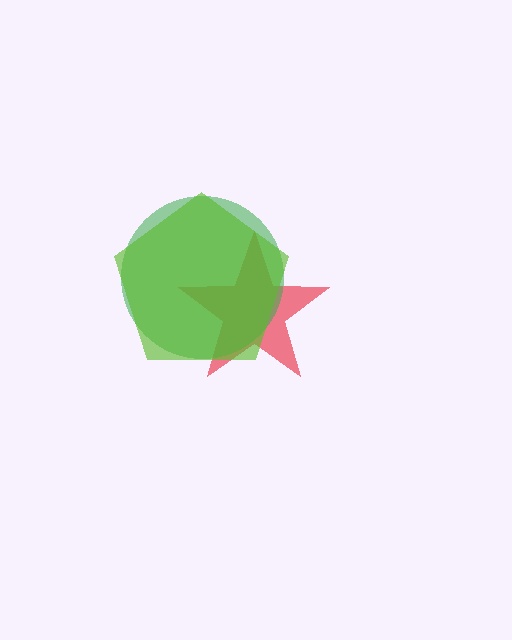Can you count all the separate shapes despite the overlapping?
Yes, there are 3 separate shapes.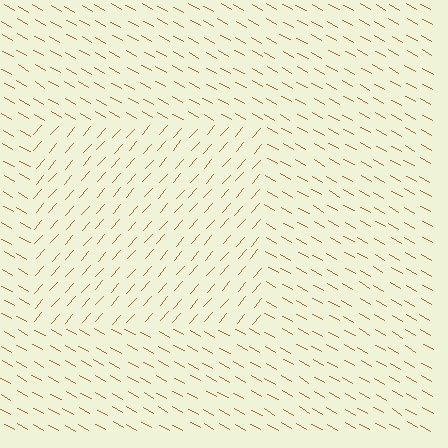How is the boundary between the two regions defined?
The boundary is defined purely by a change in line orientation (approximately 78 degrees difference). All lines are the same color and thickness.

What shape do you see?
I see a rectangle.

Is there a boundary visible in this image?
Yes, there is a texture boundary formed by a change in line orientation.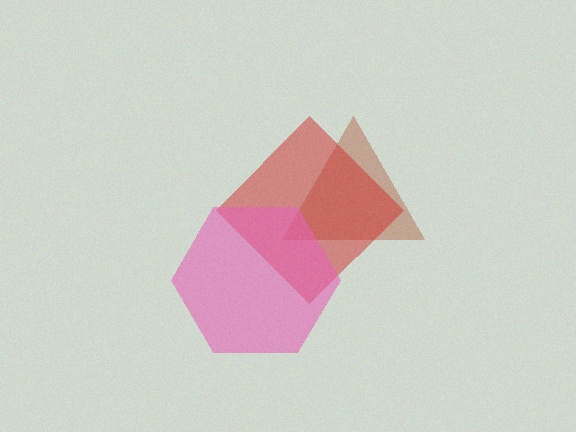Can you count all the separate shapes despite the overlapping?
Yes, there are 3 separate shapes.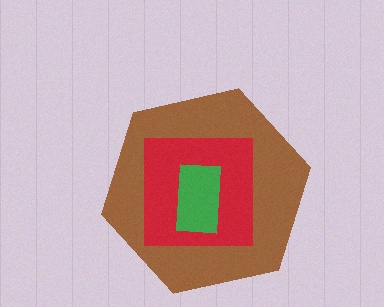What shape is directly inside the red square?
The green rectangle.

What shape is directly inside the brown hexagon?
The red square.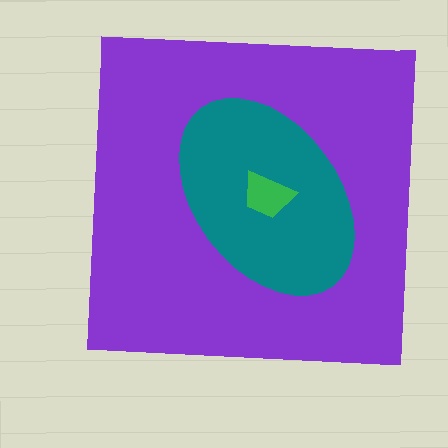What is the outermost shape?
The purple square.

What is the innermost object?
The green trapezoid.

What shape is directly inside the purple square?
The teal ellipse.